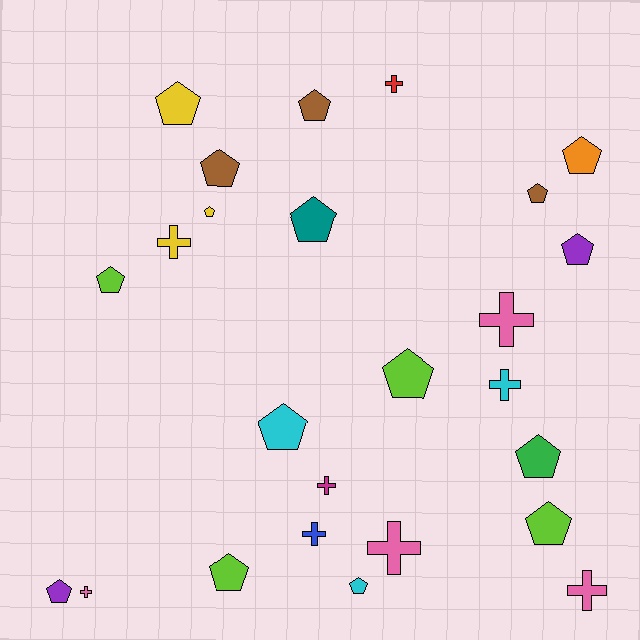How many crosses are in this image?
There are 9 crosses.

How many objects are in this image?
There are 25 objects.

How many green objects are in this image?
There is 1 green object.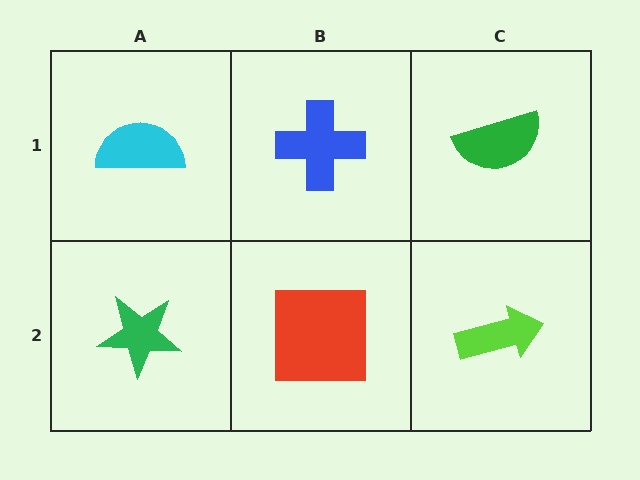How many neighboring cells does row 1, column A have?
2.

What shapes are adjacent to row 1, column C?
A lime arrow (row 2, column C), a blue cross (row 1, column B).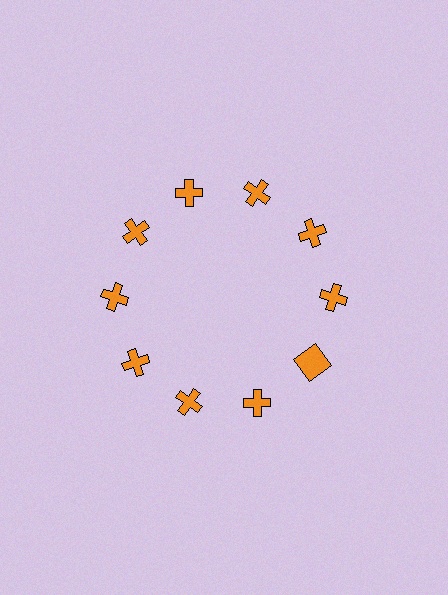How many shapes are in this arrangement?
There are 10 shapes arranged in a ring pattern.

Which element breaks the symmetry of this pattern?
The orange square at roughly the 4 o'clock position breaks the symmetry. All other shapes are orange crosses.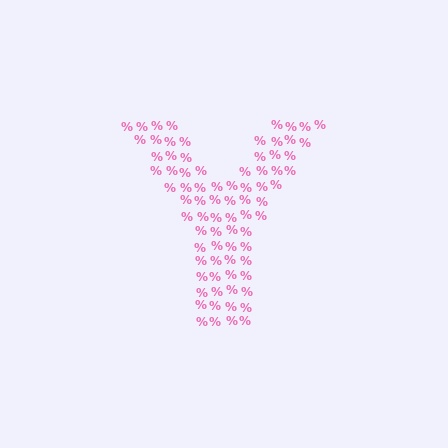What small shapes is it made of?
It is made of small percent signs.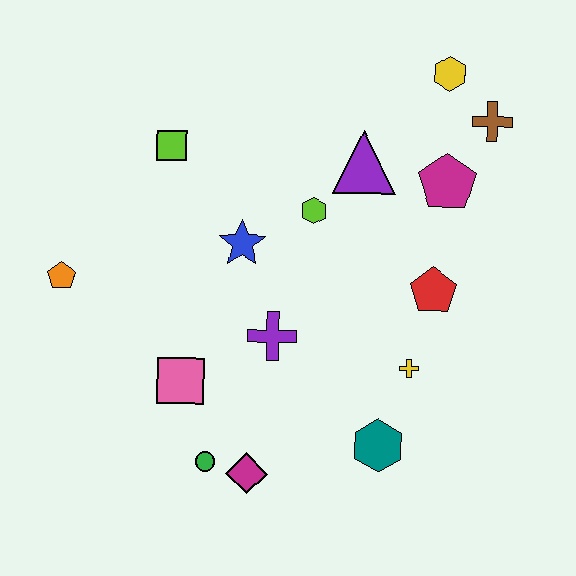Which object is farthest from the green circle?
The yellow hexagon is farthest from the green circle.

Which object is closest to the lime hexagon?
The purple triangle is closest to the lime hexagon.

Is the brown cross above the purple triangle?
Yes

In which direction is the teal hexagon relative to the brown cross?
The teal hexagon is below the brown cross.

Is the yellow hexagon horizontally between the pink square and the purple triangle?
No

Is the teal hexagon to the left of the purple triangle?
No